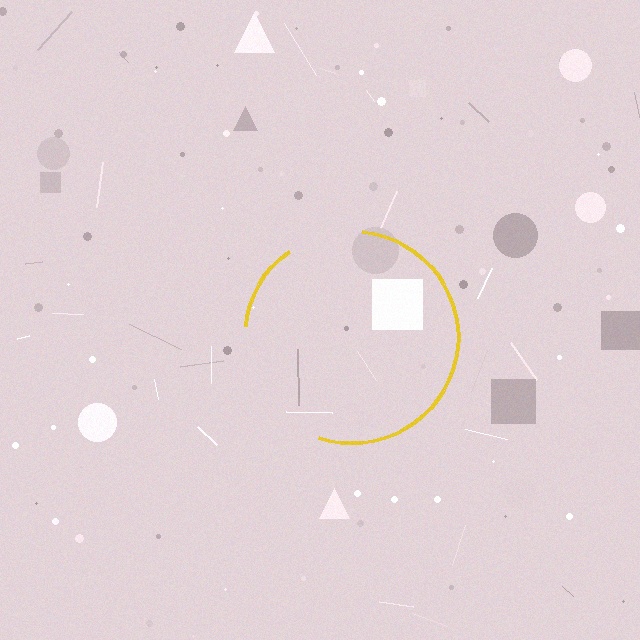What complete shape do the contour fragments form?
The contour fragments form a circle.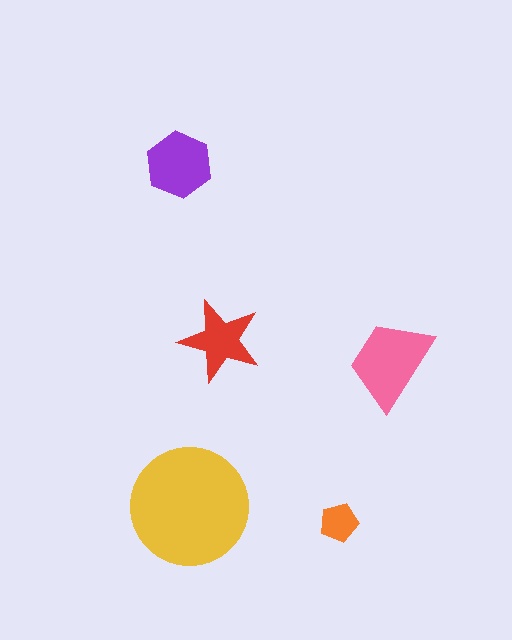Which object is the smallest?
The orange pentagon.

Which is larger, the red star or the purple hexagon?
The purple hexagon.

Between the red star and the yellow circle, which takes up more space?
The yellow circle.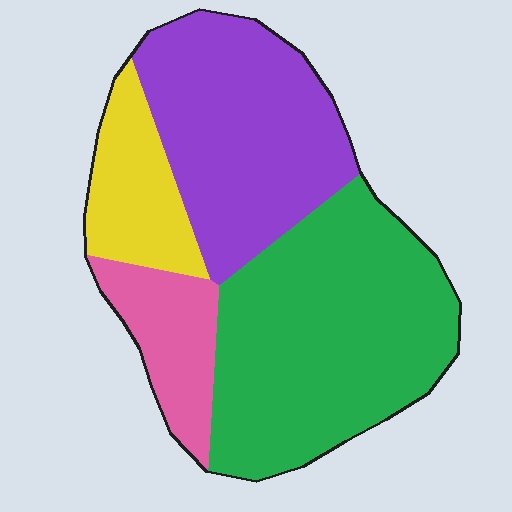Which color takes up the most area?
Green, at roughly 45%.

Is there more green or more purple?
Green.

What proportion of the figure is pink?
Pink covers roughly 10% of the figure.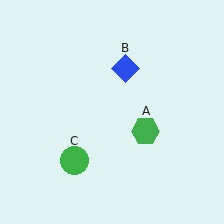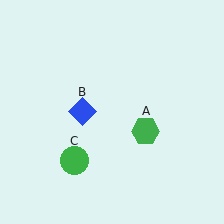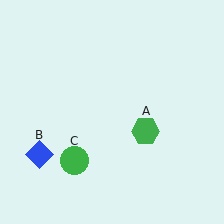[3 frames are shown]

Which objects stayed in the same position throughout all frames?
Green hexagon (object A) and green circle (object C) remained stationary.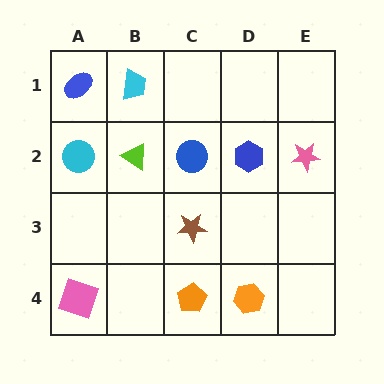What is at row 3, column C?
A brown star.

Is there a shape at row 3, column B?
No, that cell is empty.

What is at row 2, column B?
A lime triangle.